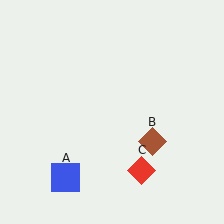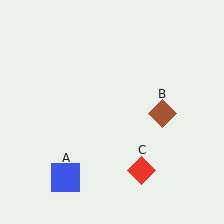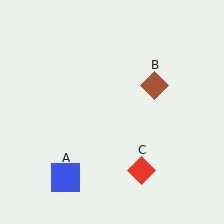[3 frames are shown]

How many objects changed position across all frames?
1 object changed position: brown diamond (object B).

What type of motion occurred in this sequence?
The brown diamond (object B) rotated counterclockwise around the center of the scene.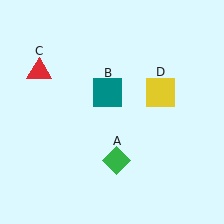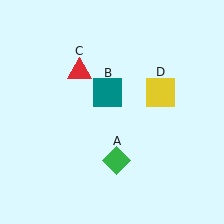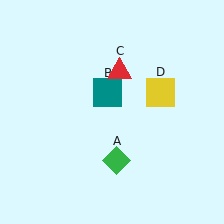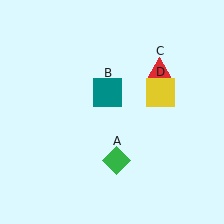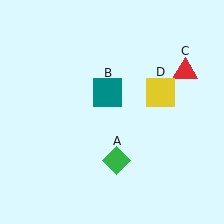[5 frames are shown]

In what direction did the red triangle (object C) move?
The red triangle (object C) moved right.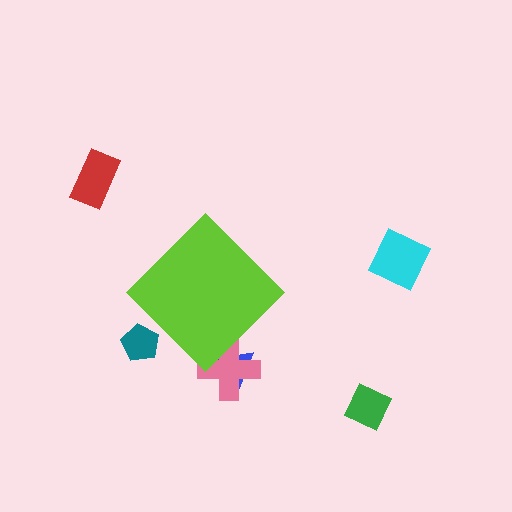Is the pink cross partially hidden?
Yes, the pink cross is partially hidden behind the lime diamond.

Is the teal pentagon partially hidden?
Yes, the teal pentagon is partially hidden behind the lime diamond.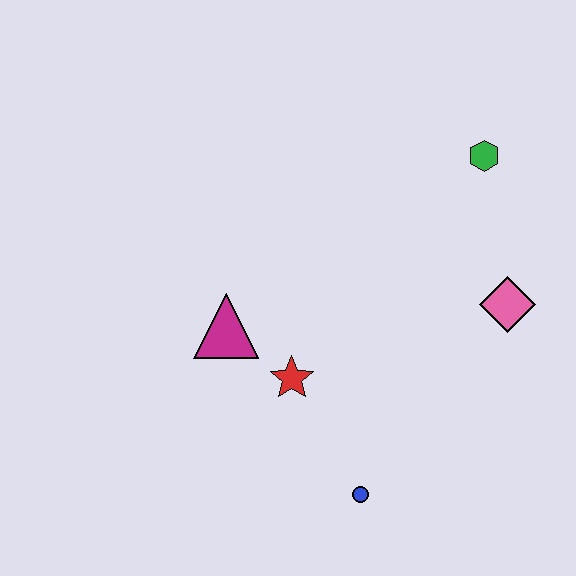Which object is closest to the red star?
The magenta triangle is closest to the red star.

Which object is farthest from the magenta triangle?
The green hexagon is farthest from the magenta triangle.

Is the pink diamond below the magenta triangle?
No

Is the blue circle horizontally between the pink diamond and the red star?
Yes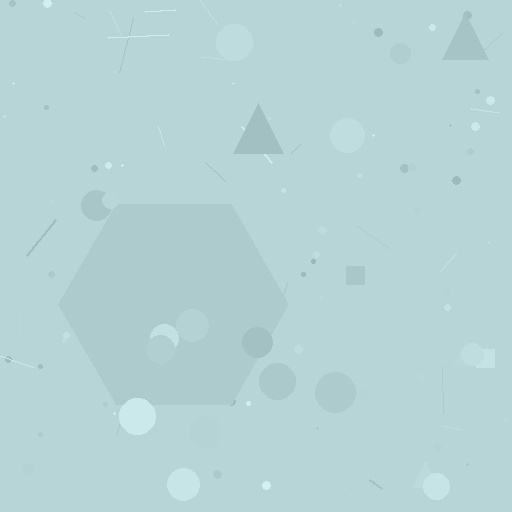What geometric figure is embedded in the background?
A hexagon is embedded in the background.